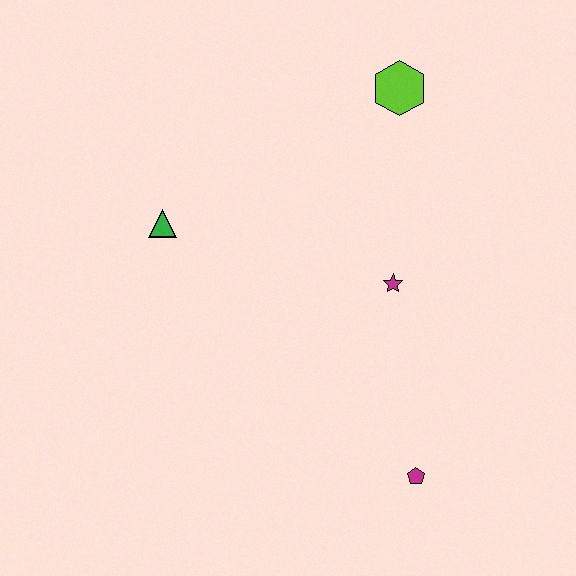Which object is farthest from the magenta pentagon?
The lime hexagon is farthest from the magenta pentagon.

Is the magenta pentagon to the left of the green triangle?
No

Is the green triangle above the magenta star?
Yes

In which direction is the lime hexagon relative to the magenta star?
The lime hexagon is above the magenta star.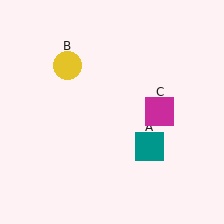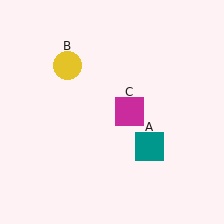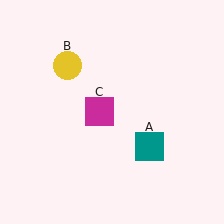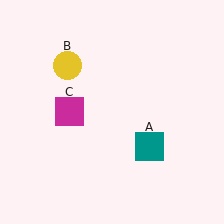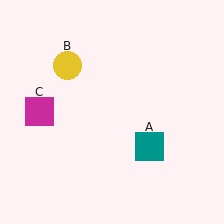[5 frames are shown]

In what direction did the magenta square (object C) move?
The magenta square (object C) moved left.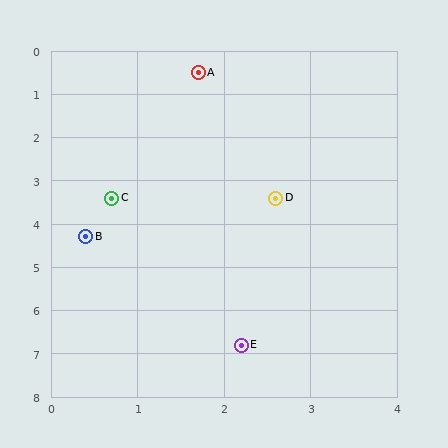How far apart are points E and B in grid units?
Points E and B are about 3.1 grid units apart.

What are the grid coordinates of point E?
Point E is at approximately (2.2, 6.8).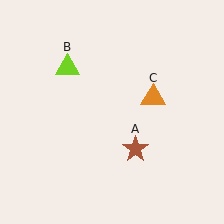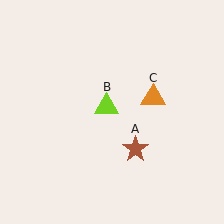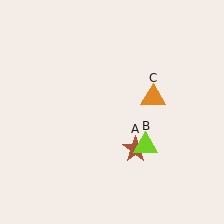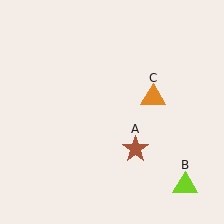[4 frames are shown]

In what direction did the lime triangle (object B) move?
The lime triangle (object B) moved down and to the right.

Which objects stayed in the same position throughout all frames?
Brown star (object A) and orange triangle (object C) remained stationary.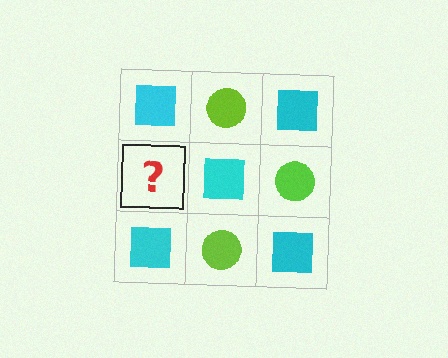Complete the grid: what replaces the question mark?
The question mark should be replaced with a lime circle.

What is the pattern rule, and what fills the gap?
The rule is that it alternates cyan square and lime circle in a checkerboard pattern. The gap should be filled with a lime circle.